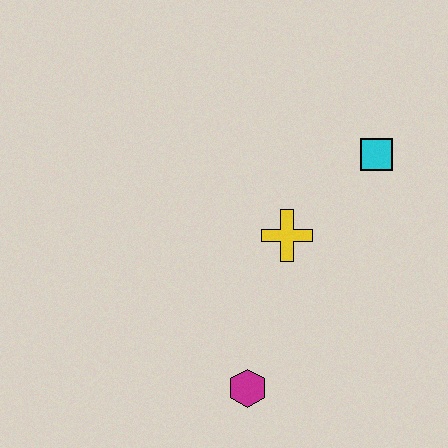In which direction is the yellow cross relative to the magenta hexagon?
The yellow cross is above the magenta hexagon.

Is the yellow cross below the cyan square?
Yes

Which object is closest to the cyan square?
The yellow cross is closest to the cyan square.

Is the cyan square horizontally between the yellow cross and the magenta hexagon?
No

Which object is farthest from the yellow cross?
The magenta hexagon is farthest from the yellow cross.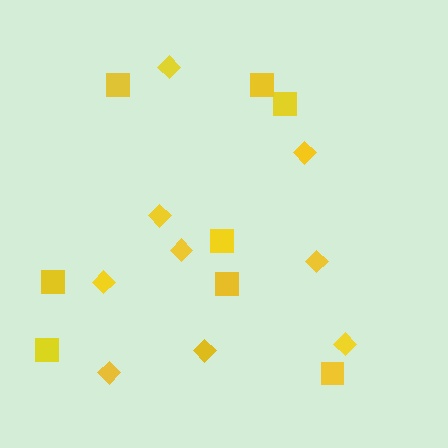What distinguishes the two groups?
There are 2 groups: one group of diamonds (9) and one group of squares (8).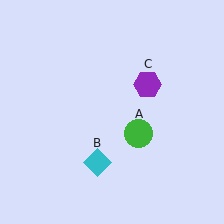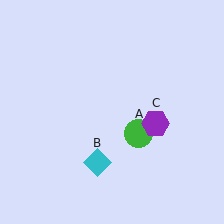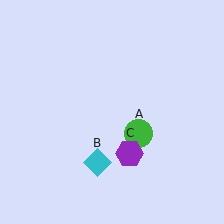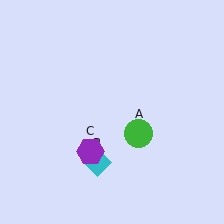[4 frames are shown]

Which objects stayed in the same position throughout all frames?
Green circle (object A) and cyan diamond (object B) remained stationary.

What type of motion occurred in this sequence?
The purple hexagon (object C) rotated clockwise around the center of the scene.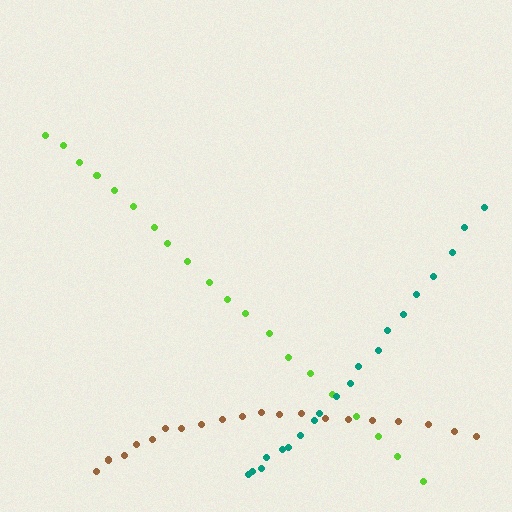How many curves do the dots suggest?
There are 3 distinct paths.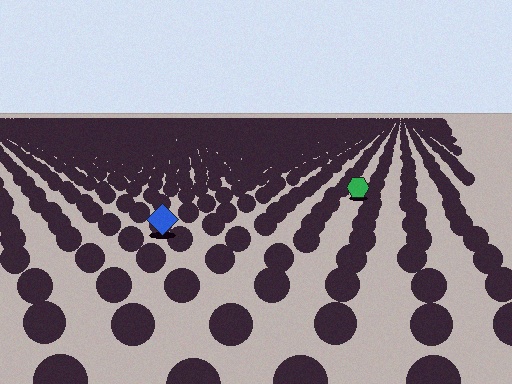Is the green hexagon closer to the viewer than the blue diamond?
No. The blue diamond is closer — you can tell from the texture gradient: the ground texture is coarser near it.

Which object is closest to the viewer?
The blue diamond is closest. The texture marks near it are larger and more spread out.